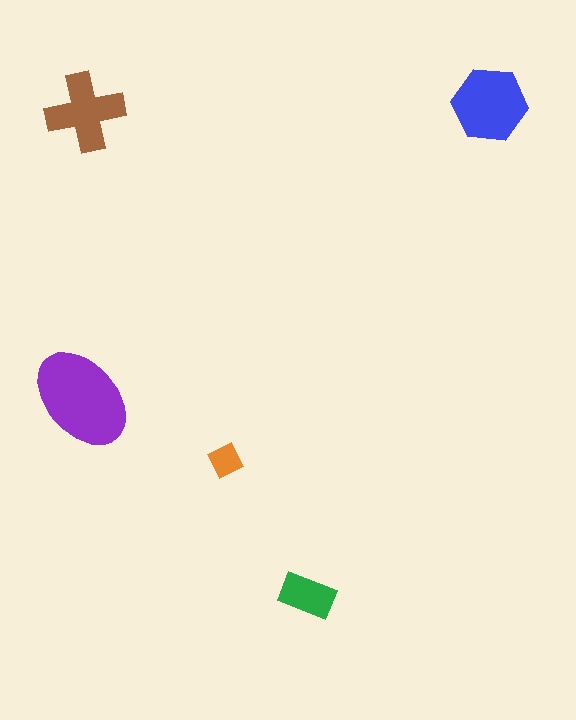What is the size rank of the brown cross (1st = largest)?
3rd.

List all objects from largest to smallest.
The purple ellipse, the blue hexagon, the brown cross, the green rectangle, the orange square.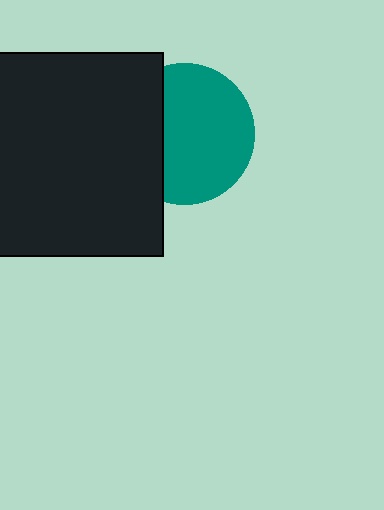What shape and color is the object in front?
The object in front is a black square.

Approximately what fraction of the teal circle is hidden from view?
Roughly 31% of the teal circle is hidden behind the black square.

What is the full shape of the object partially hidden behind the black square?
The partially hidden object is a teal circle.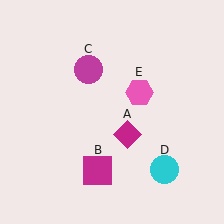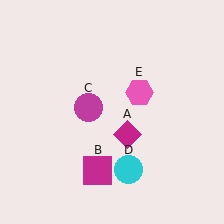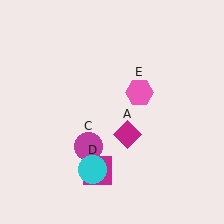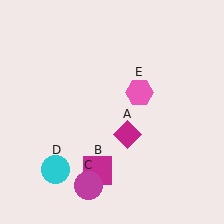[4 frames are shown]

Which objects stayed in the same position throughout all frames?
Magenta diamond (object A) and magenta square (object B) and pink hexagon (object E) remained stationary.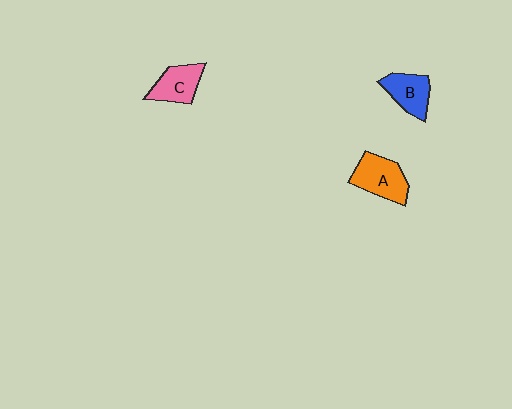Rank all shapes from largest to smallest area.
From largest to smallest: A (orange), B (blue), C (pink).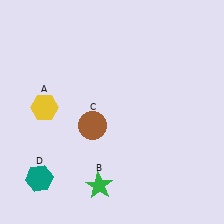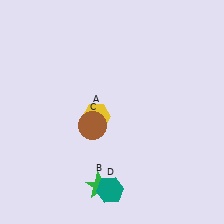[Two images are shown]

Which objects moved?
The objects that moved are: the yellow hexagon (A), the teal hexagon (D).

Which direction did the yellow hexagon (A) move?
The yellow hexagon (A) moved right.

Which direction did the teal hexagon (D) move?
The teal hexagon (D) moved right.